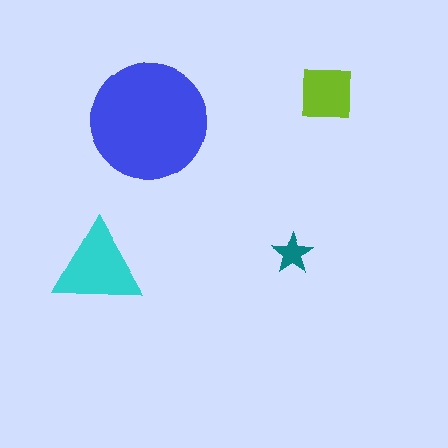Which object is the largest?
The blue circle.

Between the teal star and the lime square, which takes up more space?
The lime square.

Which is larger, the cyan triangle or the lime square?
The cyan triangle.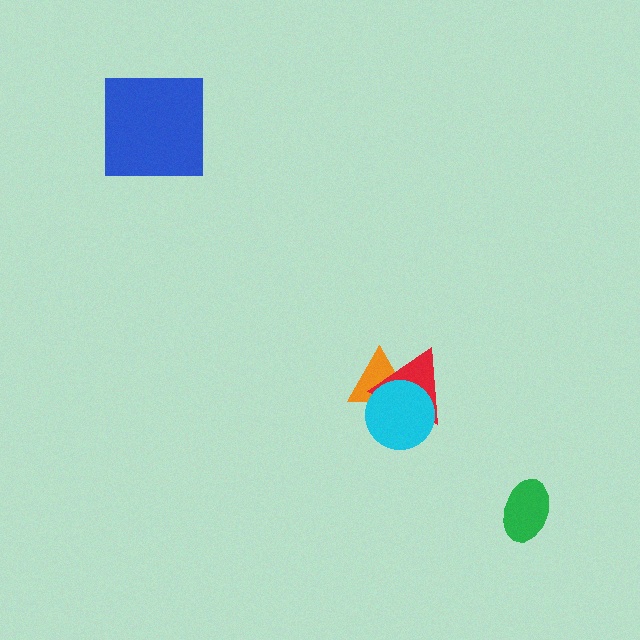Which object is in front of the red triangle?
The cyan circle is in front of the red triangle.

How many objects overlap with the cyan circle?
2 objects overlap with the cyan circle.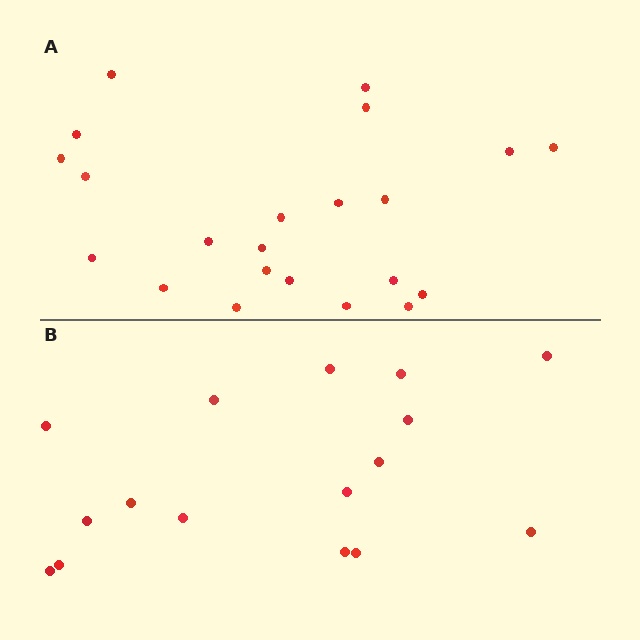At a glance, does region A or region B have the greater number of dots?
Region A (the top region) has more dots.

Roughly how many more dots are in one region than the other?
Region A has about 6 more dots than region B.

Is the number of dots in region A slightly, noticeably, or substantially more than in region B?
Region A has noticeably more, but not dramatically so. The ratio is roughly 1.4 to 1.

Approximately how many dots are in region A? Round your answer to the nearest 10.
About 20 dots. (The exact count is 22, which rounds to 20.)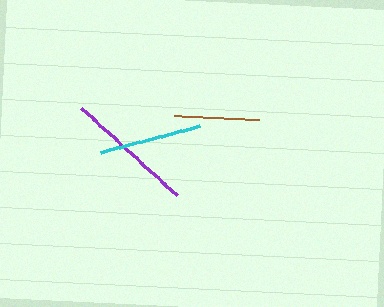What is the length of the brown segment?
The brown segment is approximately 86 pixels long.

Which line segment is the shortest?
The brown line is the shortest at approximately 86 pixels.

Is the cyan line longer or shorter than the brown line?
The cyan line is longer than the brown line.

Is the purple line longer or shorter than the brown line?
The purple line is longer than the brown line.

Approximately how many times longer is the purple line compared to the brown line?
The purple line is approximately 1.5 times the length of the brown line.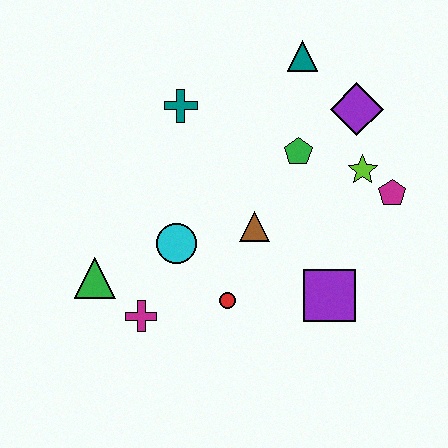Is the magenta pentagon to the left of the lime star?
No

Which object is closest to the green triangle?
The magenta cross is closest to the green triangle.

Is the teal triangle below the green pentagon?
No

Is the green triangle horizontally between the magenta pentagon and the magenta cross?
No